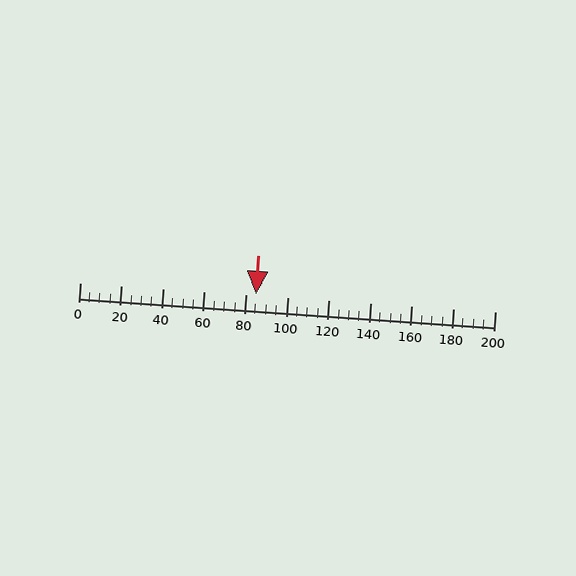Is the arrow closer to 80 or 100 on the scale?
The arrow is closer to 80.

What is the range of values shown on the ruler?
The ruler shows values from 0 to 200.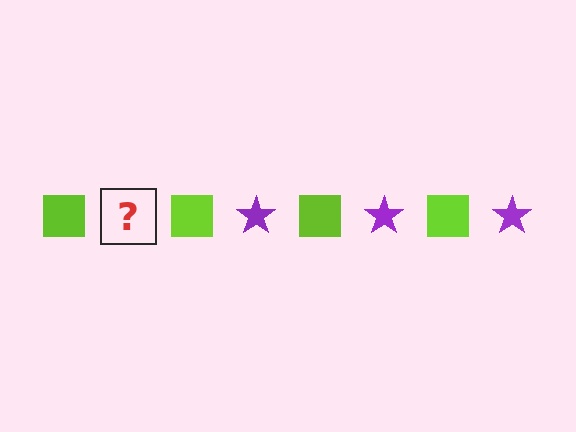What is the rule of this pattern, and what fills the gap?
The rule is that the pattern alternates between lime square and purple star. The gap should be filled with a purple star.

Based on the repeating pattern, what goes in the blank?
The blank should be a purple star.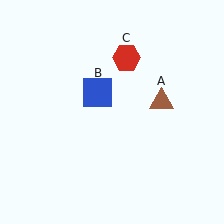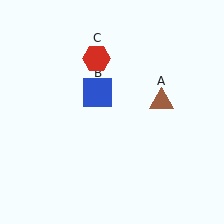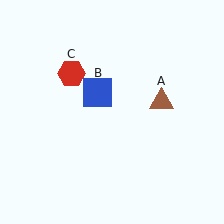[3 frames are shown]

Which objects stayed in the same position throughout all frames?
Brown triangle (object A) and blue square (object B) remained stationary.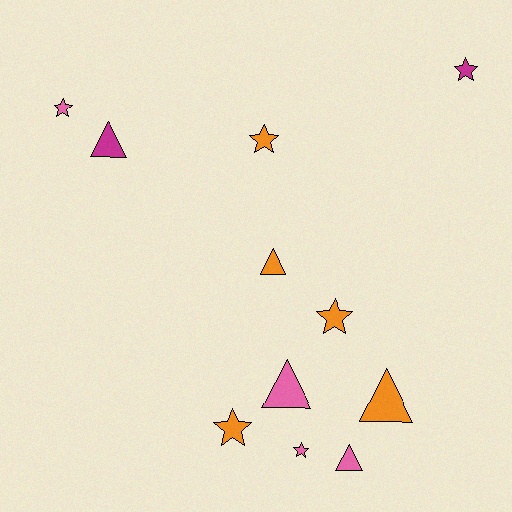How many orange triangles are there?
There are 2 orange triangles.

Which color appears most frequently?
Orange, with 5 objects.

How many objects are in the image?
There are 11 objects.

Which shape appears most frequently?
Star, with 6 objects.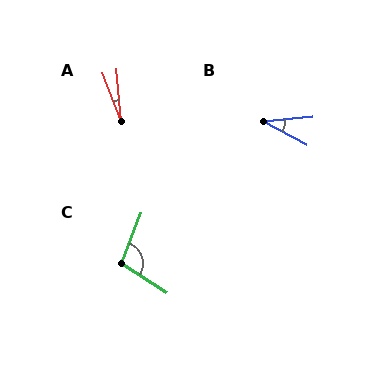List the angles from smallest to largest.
A (16°), B (34°), C (101°).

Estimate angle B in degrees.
Approximately 34 degrees.